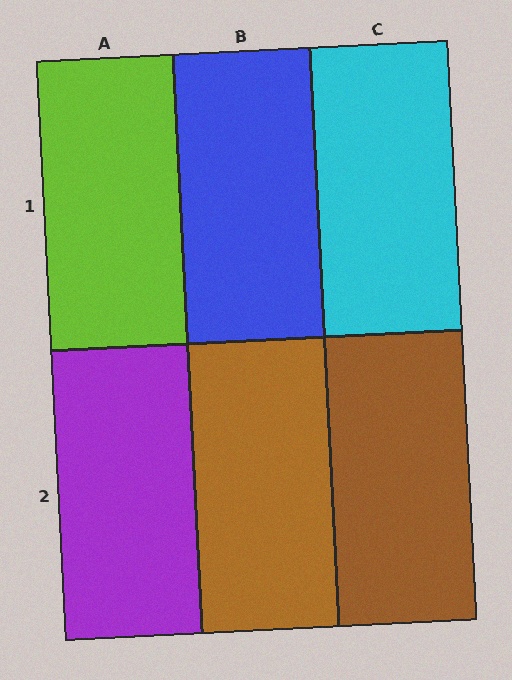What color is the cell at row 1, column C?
Cyan.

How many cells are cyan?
1 cell is cyan.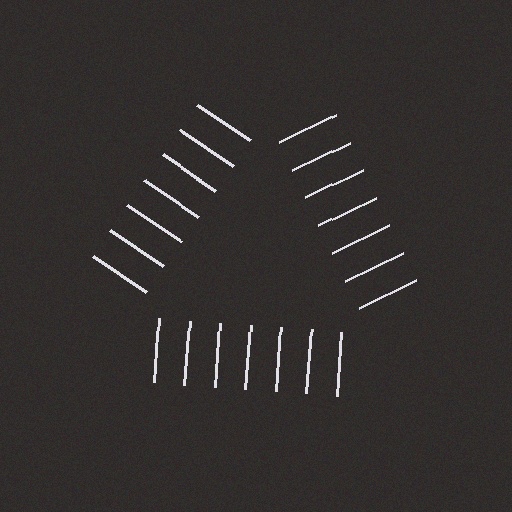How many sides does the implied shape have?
3 sides — the line-ends trace a triangle.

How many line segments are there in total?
21 — 7 along each of the 3 edges.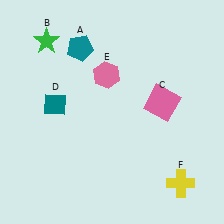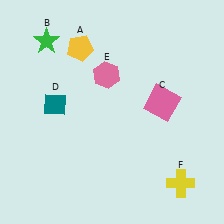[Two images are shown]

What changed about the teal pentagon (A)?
In Image 1, A is teal. In Image 2, it changed to yellow.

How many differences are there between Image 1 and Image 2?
There is 1 difference between the two images.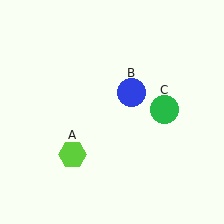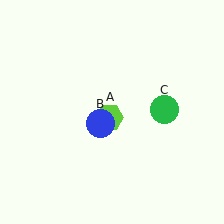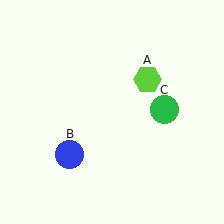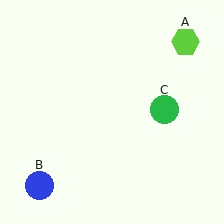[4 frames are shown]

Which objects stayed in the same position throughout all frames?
Green circle (object C) remained stationary.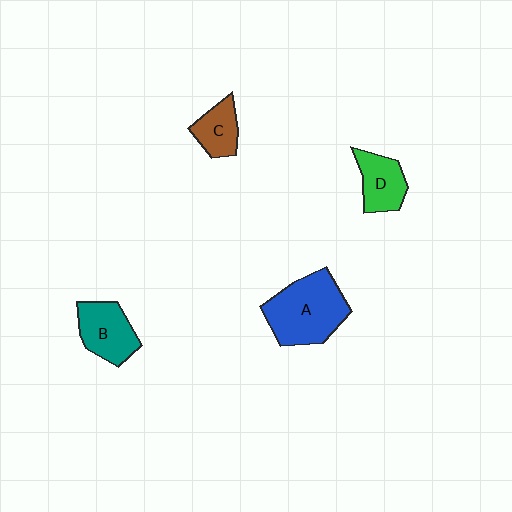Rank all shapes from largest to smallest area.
From largest to smallest: A (blue), B (teal), D (green), C (brown).